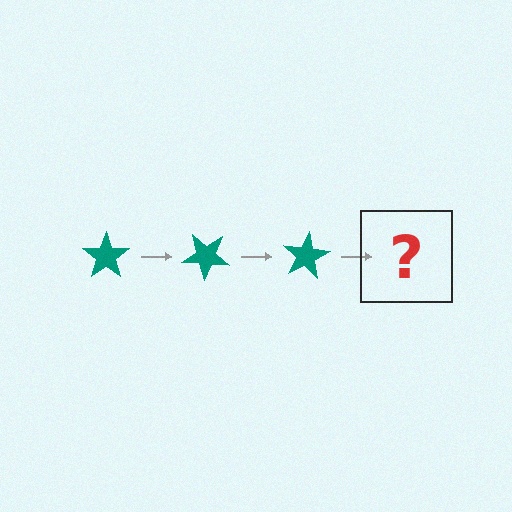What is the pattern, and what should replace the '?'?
The pattern is that the star rotates 40 degrees each step. The '?' should be a teal star rotated 120 degrees.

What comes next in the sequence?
The next element should be a teal star rotated 120 degrees.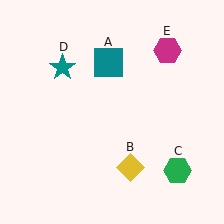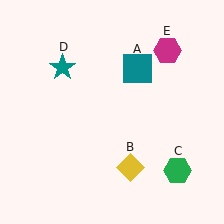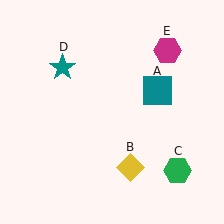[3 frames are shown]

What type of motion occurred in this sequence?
The teal square (object A) rotated clockwise around the center of the scene.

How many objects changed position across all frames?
1 object changed position: teal square (object A).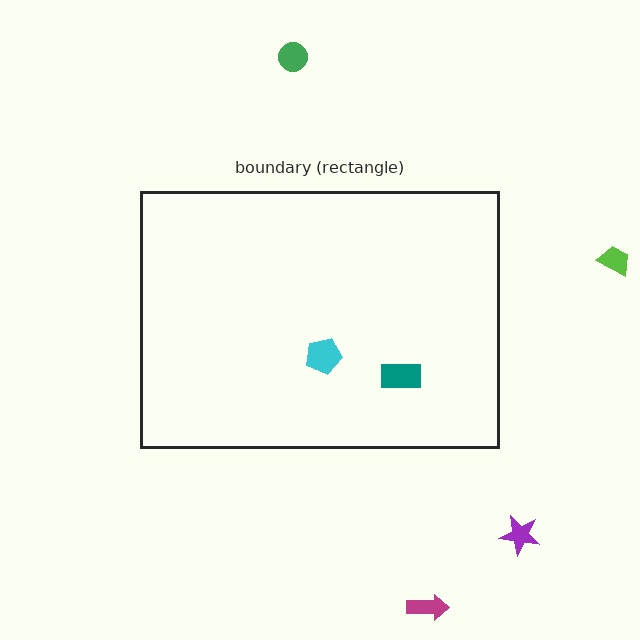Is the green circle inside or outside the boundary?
Outside.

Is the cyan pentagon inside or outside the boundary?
Inside.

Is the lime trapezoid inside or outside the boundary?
Outside.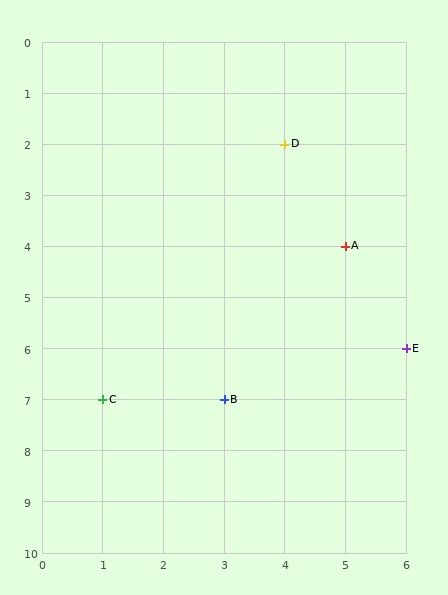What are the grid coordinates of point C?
Point C is at grid coordinates (1, 7).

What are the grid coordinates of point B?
Point B is at grid coordinates (3, 7).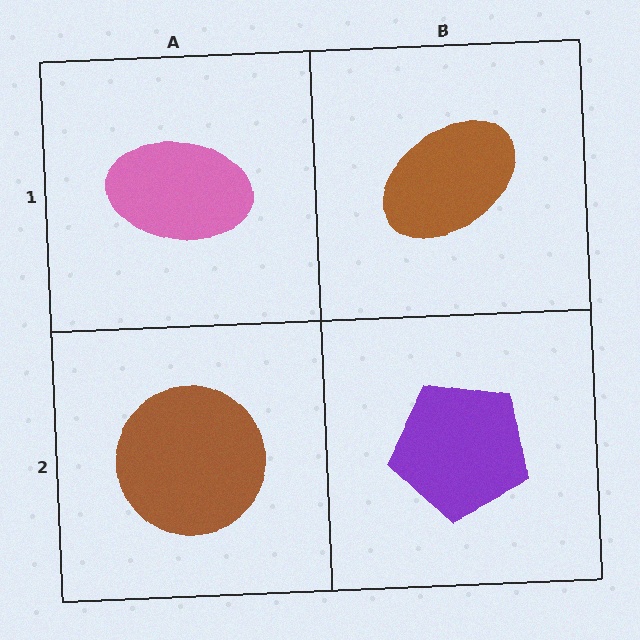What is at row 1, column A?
A pink ellipse.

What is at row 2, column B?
A purple pentagon.